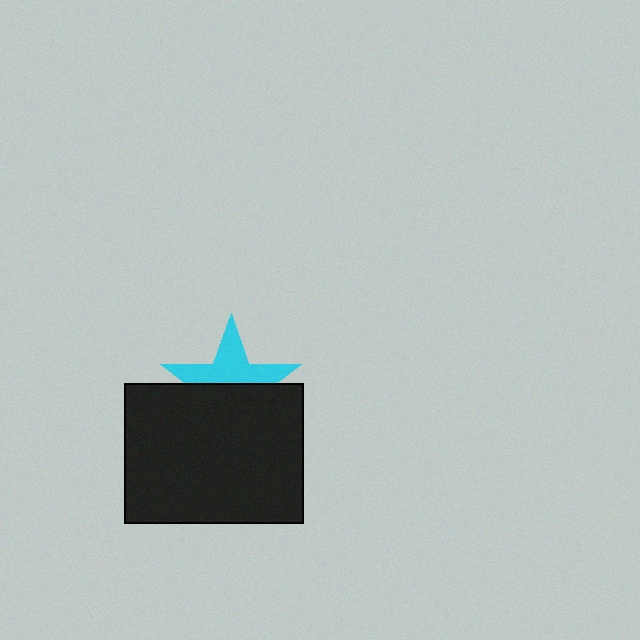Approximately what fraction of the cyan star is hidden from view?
Roughly 51% of the cyan star is hidden behind the black rectangle.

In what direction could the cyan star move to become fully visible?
The cyan star could move up. That would shift it out from behind the black rectangle entirely.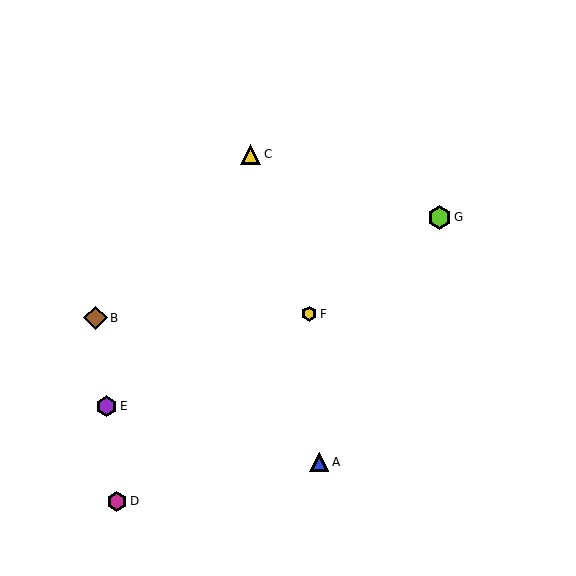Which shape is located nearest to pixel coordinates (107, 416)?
The purple hexagon (labeled E) at (107, 406) is nearest to that location.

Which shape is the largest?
The lime hexagon (labeled G) is the largest.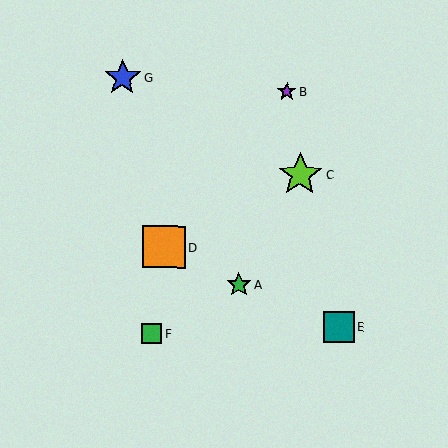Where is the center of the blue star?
The center of the blue star is at (122, 77).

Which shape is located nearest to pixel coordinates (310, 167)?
The lime star (labeled C) at (300, 175) is nearest to that location.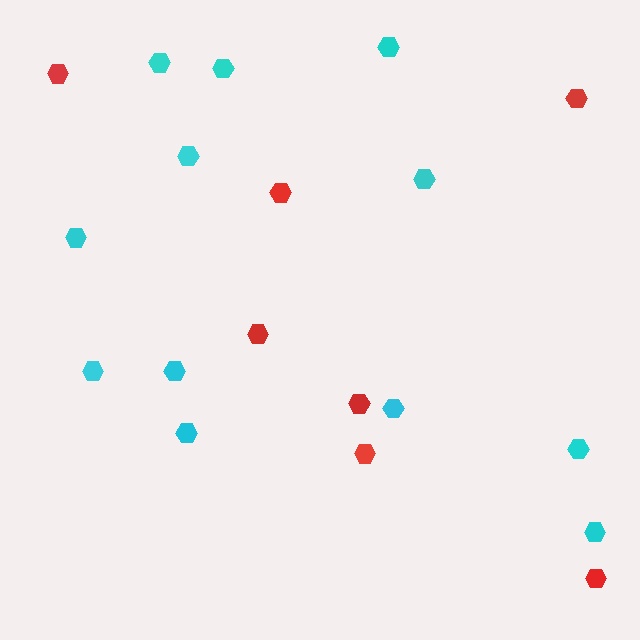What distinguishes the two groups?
There are 2 groups: one group of red hexagons (7) and one group of cyan hexagons (12).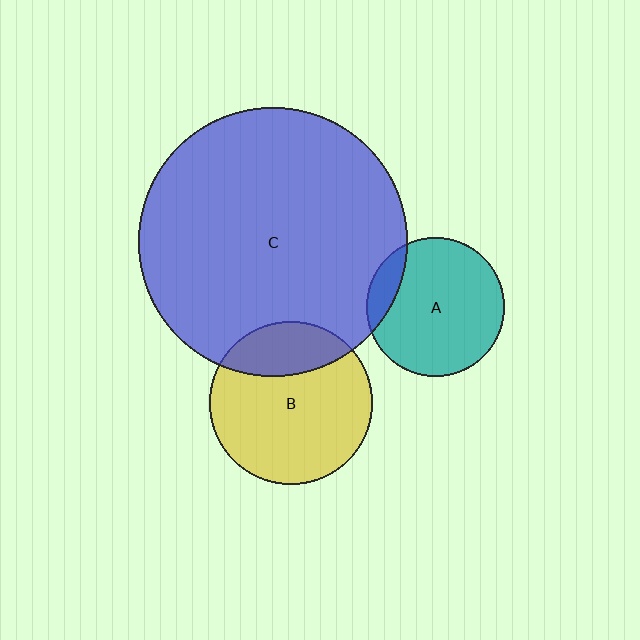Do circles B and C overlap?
Yes.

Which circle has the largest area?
Circle C (blue).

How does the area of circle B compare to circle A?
Approximately 1.4 times.